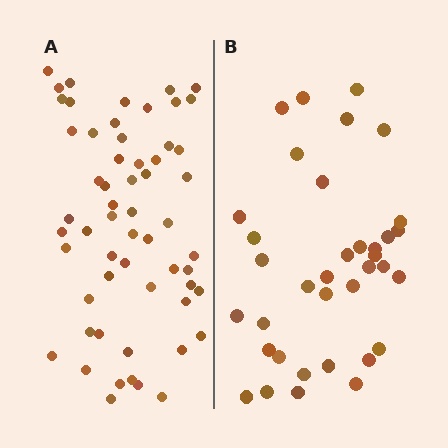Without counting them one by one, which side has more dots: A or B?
Region A (the left region) has more dots.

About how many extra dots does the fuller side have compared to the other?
Region A has approximately 20 more dots than region B.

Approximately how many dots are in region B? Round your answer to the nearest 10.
About 40 dots. (The exact count is 36, which rounds to 40.)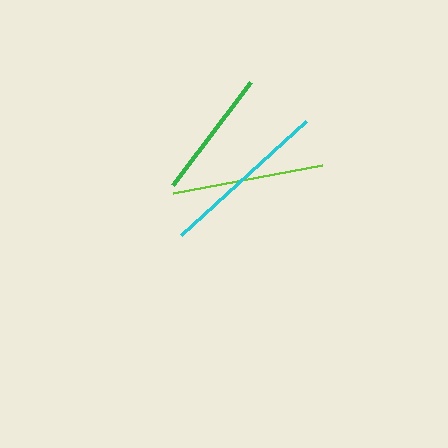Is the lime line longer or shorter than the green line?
The lime line is longer than the green line.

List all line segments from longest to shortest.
From longest to shortest: cyan, lime, green.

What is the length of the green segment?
The green segment is approximately 130 pixels long.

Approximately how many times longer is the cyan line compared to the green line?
The cyan line is approximately 1.3 times the length of the green line.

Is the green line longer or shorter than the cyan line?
The cyan line is longer than the green line.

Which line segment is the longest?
The cyan line is the longest at approximately 170 pixels.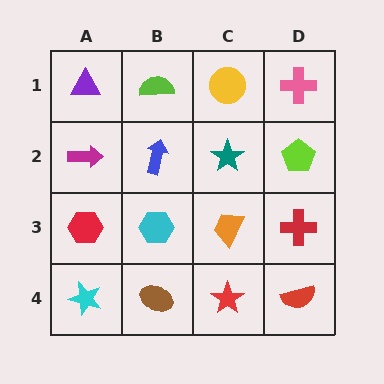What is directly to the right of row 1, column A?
A lime semicircle.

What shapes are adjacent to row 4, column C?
An orange trapezoid (row 3, column C), a brown ellipse (row 4, column B), a red semicircle (row 4, column D).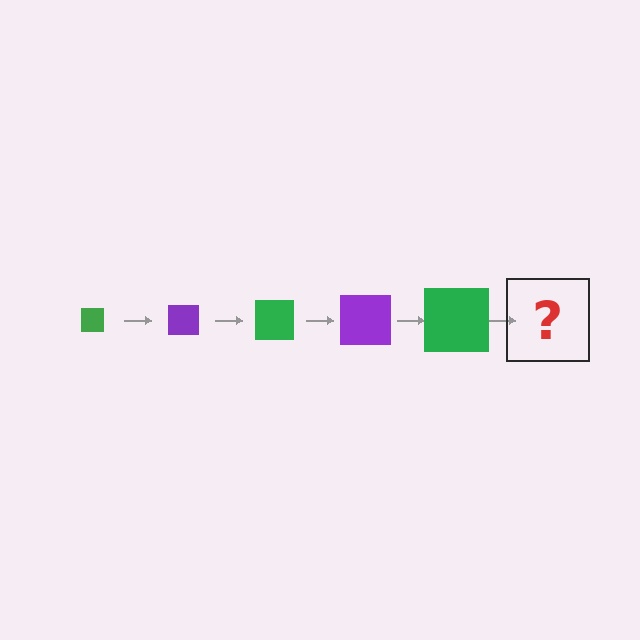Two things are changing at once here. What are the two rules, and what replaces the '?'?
The two rules are that the square grows larger each step and the color cycles through green and purple. The '?' should be a purple square, larger than the previous one.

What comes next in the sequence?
The next element should be a purple square, larger than the previous one.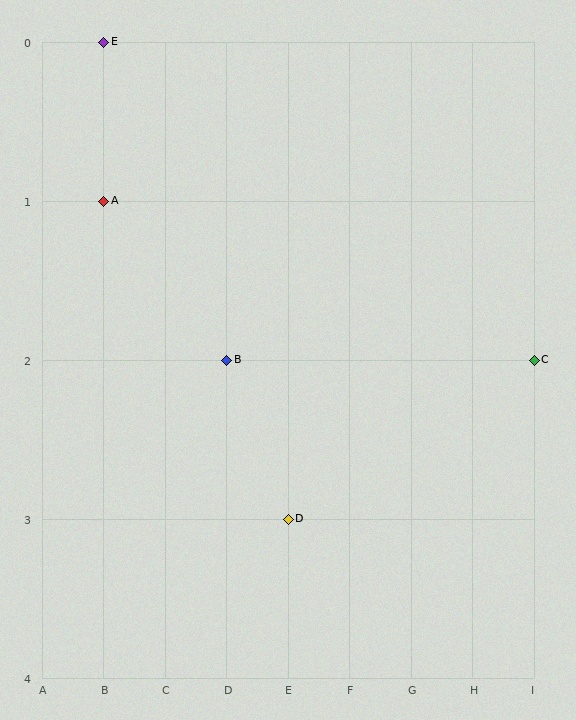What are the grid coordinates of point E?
Point E is at grid coordinates (B, 0).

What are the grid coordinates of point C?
Point C is at grid coordinates (I, 2).